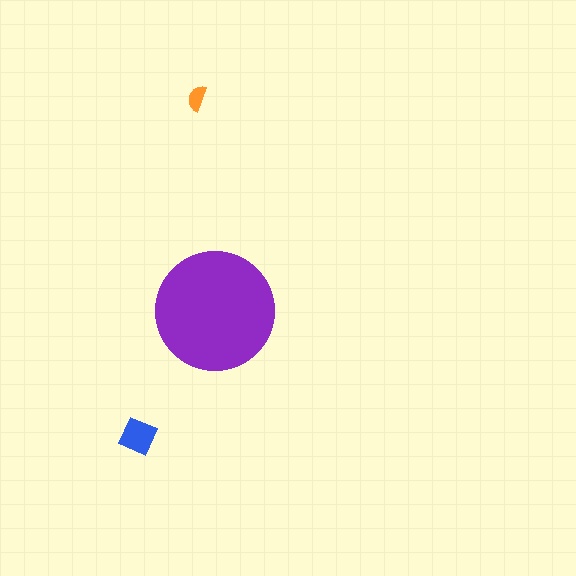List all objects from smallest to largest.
The orange semicircle, the blue diamond, the purple circle.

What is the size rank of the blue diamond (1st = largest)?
2nd.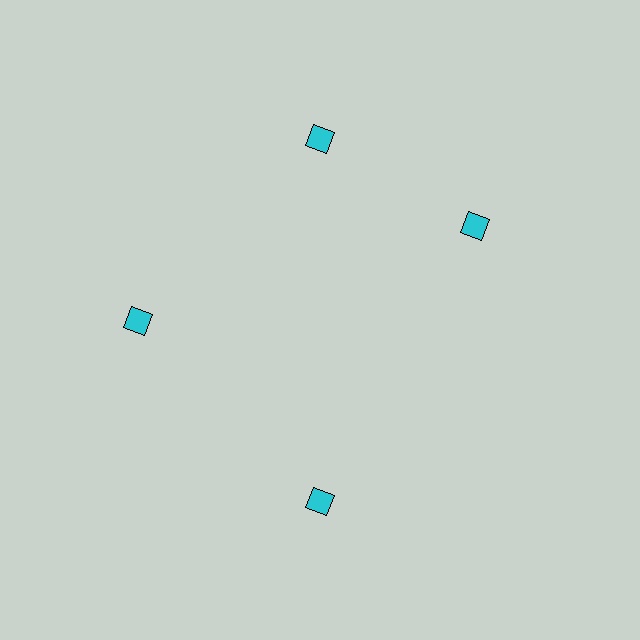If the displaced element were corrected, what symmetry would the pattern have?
It would have 4-fold rotational symmetry — the pattern would map onto itself every 90 degrees.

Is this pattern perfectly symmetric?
No. The 4 cyan diamonds are arranged in a ring, but one element near the 3 o'clock position is rotated out of alignment along the ring, breaking the 4-fold rotational symmetry.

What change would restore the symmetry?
The symmetry would be restored by rotating it back into even spacing with its neighbors so that all 4 diamonds sit at equal angles and equal distance from the center.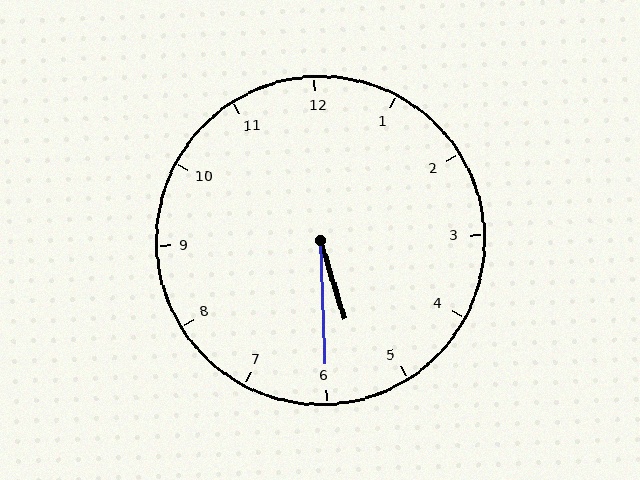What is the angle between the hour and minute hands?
Approximately 15 degrees.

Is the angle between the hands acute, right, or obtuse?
It is acute.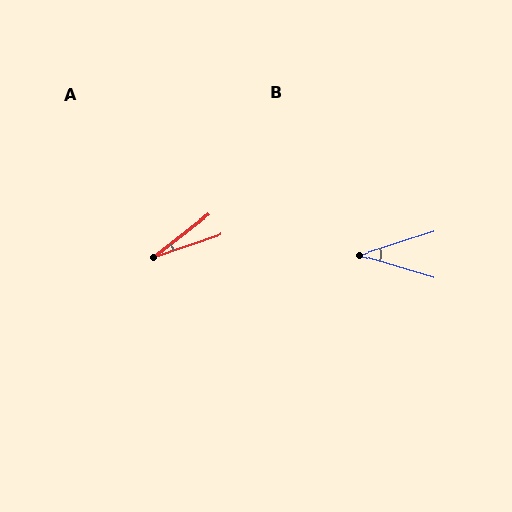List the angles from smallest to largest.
A (19°), B (35°).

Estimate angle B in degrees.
Approximately 35 degrees.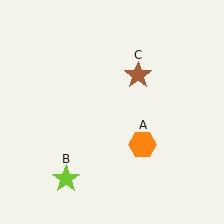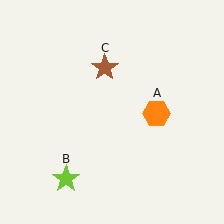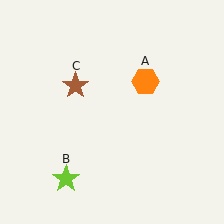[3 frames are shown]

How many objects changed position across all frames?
2 objects changed position: orange hexagon (object A), brown star (object C).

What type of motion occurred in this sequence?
The orange hexagon (object A), brown star (object C) rotated counterclockwise around the center of the scene.